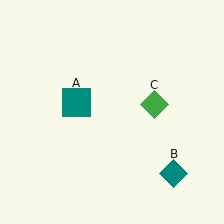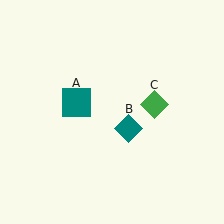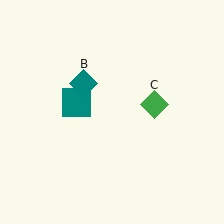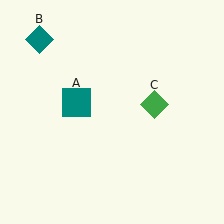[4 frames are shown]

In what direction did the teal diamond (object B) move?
The teal diamond (object B) moved up and to the left.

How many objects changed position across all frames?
1 object changed position: teal diamond (object B).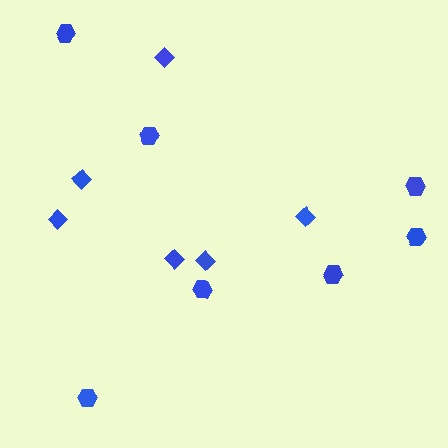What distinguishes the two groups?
There are 2 groups: one group of diamonds (6) and one group of hexagons (7).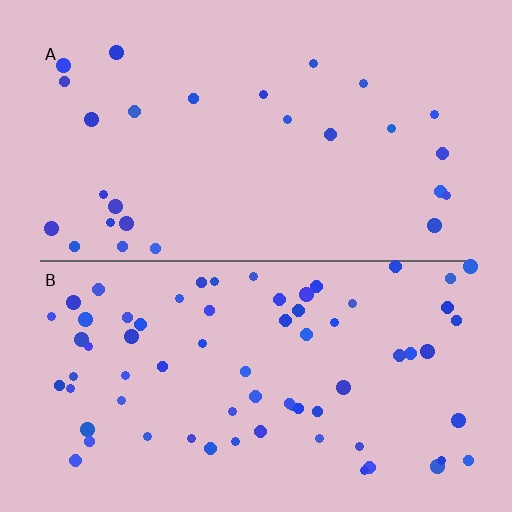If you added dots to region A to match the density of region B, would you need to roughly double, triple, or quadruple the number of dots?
Approximately triple.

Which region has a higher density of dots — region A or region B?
B (the bottom).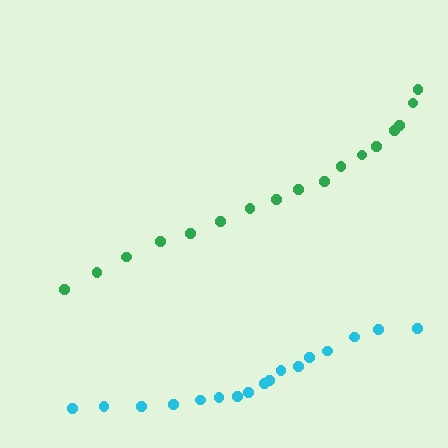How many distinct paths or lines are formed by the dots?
There are 2 distinct paths.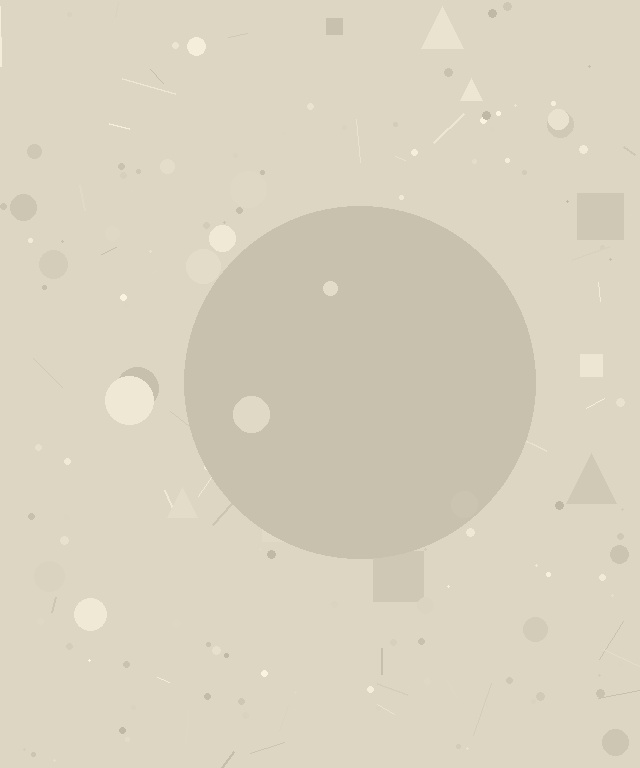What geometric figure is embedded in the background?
A circle is embedded in the background.